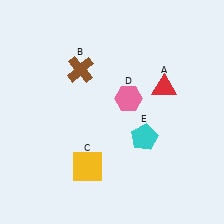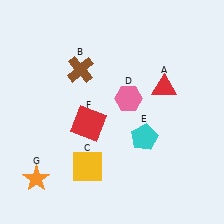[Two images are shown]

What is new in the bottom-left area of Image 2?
A red square (F) was added in the bottom-left area of Image 2.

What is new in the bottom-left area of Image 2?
An orange star (G) was added in the bottom-left area of Image 2.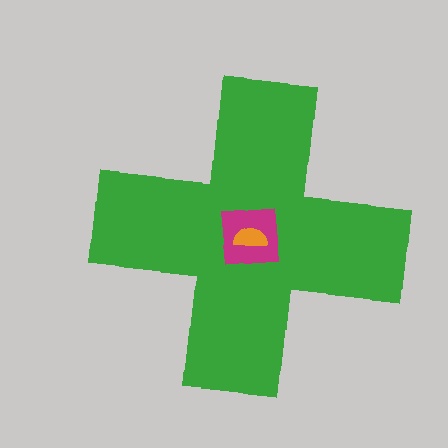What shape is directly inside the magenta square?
The orange semicircle.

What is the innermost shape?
The orange semicircle.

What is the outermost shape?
The green cross.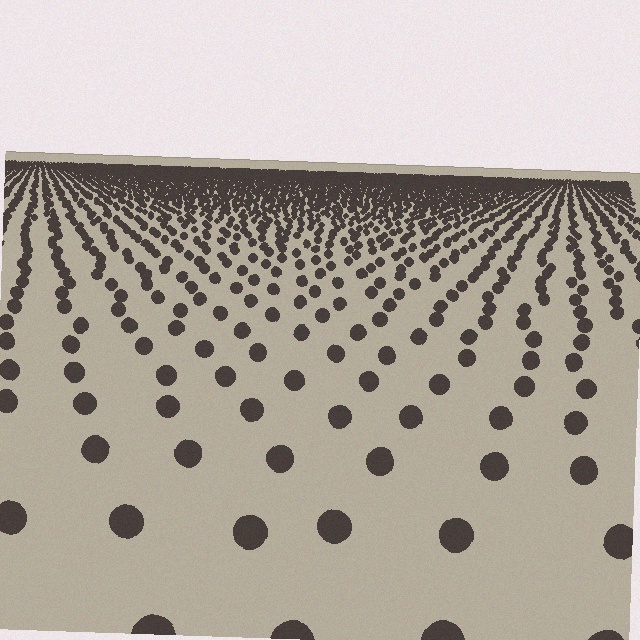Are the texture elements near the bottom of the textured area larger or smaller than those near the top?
Larger. Near the bottom, elements are closer to the viewer and appear at a bigger on-screen size.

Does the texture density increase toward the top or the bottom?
Density increases toward the top.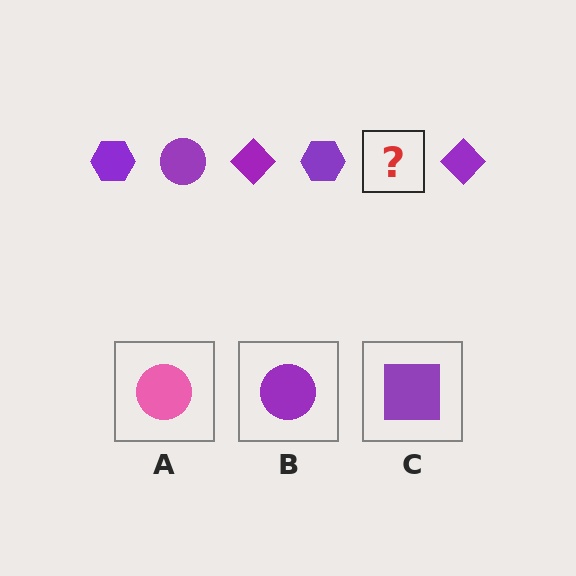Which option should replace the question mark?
Option B.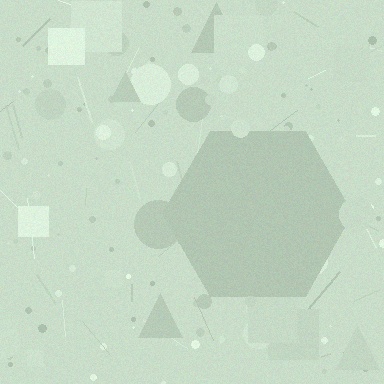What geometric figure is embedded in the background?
A hexagon is embedded in the background.